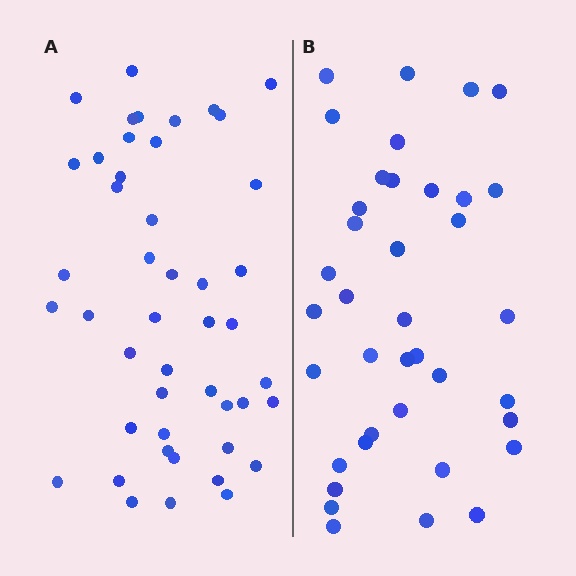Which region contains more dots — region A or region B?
Region A (the left region) has more dots.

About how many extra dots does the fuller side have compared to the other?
Region A has roughly 8 or so more dots than region B.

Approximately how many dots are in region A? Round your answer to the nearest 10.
About 50 dots. (The exact count is 46, which rounds to 50.)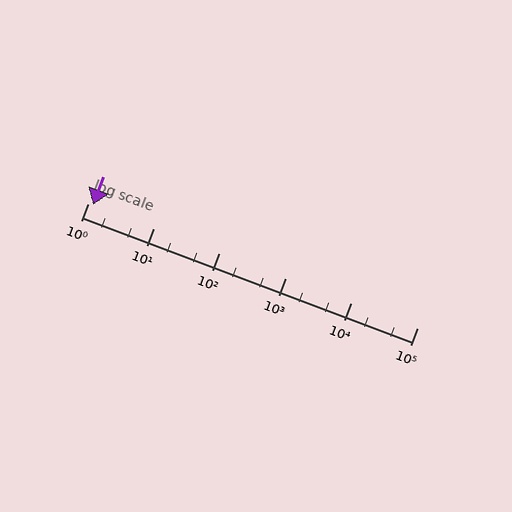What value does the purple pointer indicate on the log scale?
The pointer indicates approximately 1.2.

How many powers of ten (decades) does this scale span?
The scale spans 5 decades, from 1 to 100000.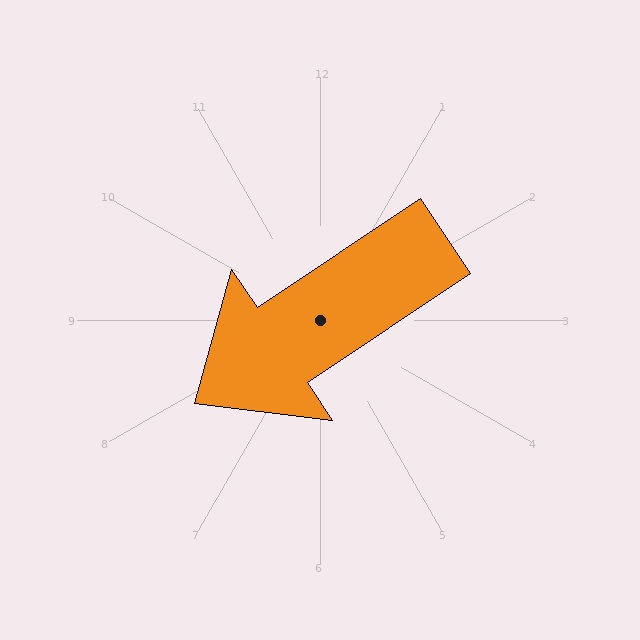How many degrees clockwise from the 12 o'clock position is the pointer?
Approximately 236 degrees.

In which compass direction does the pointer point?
Southwest.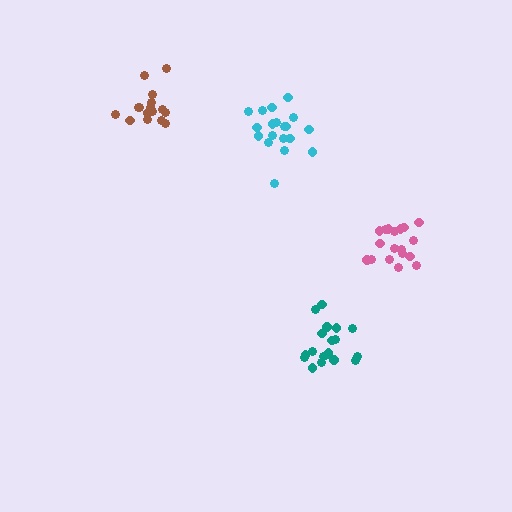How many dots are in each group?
Group 1: 19 dots, Group 2: 18 dots, Group 3: 19 dots, Group 4: 16 dots (72 total).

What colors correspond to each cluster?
The clusters are colored: teal, pink, cyan, brown.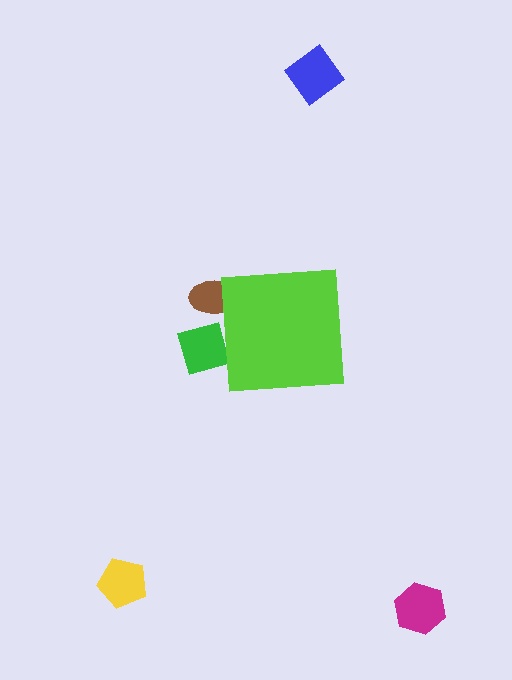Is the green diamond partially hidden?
Yes, the green diamond is partially hidden behind the lime square.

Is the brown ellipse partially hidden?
Yes, the brown ellipse is partially hidden behind the lime square.